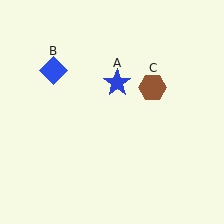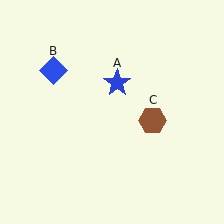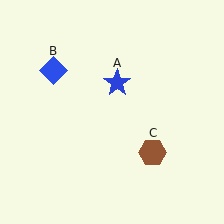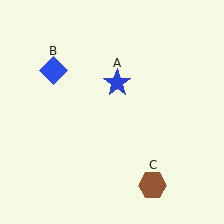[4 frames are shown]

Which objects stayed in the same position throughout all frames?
Blue star (object A) and blue diamond (object B) remained stationary.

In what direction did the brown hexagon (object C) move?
The brown hexagon (object C) moved down.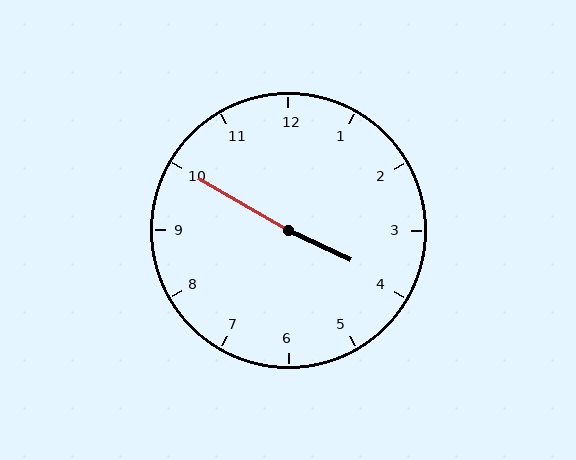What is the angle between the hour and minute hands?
Approximately 175 degrees.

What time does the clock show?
3:50.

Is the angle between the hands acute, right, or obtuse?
It is obtuse.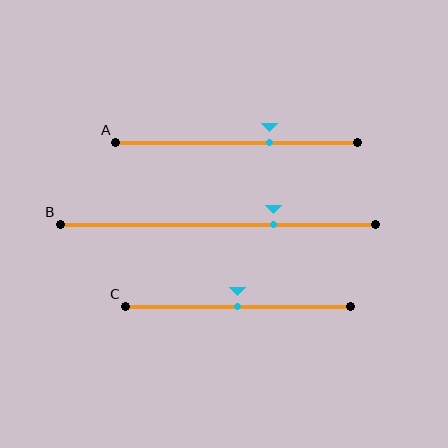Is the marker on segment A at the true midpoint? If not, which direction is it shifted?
No, the marker on segment A is shifted to the right by about 14% of the segment length.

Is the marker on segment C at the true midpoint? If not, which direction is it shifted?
Yes, the marker on segment C is at the true midpoint.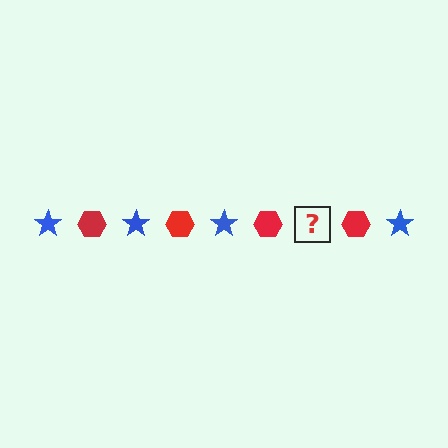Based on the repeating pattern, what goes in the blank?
The blank should be a blue star.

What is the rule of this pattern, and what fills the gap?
The rule is that the pattern alternates between blue star and red hexagon. The gap should be filled with a blue star.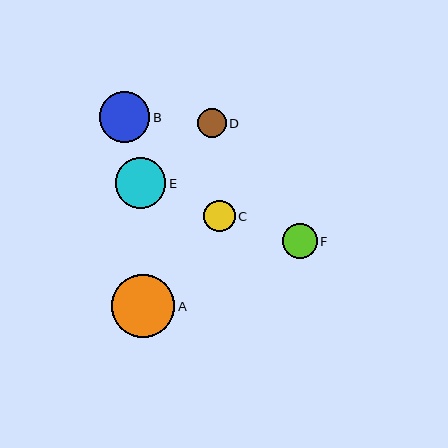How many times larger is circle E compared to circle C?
Circle E is approximately 1.6 times the size of circle C.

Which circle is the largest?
Circle A is the largest with a size of approximately 63 pixels.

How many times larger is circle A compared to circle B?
Circle A is approximately 1.2 times the size of circle B.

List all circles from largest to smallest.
From largest to smallest: A, E, B, F, C, D.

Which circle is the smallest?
Circle D is the smallest with a size of approximately 29 pixels.